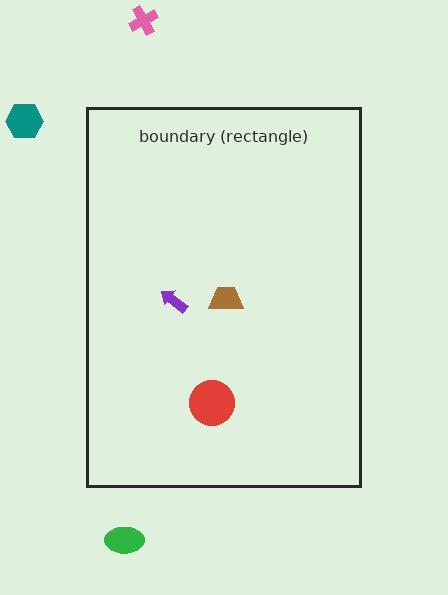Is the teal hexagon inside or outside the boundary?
Outside.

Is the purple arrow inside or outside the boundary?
Inside.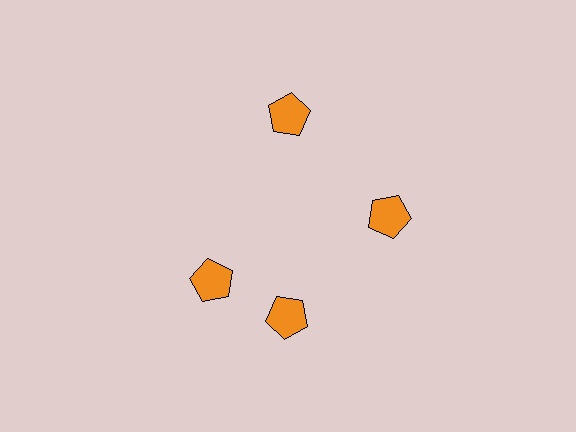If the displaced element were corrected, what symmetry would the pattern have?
It would have 4-fold rotational symmetry — the pattern would map onto itself every 90 degrees.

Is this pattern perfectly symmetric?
No. The 4 orange pentagons are arranged in a ring, but one element near the 9 o'clock position is rotated out of alignment along the ring, breaking the 4-fold rotational symmetry.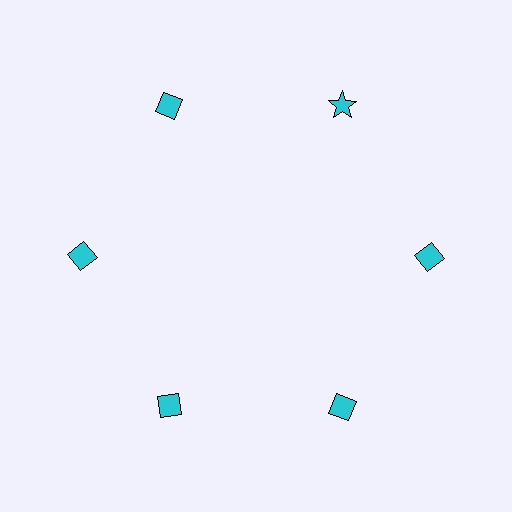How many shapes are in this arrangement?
There are 6 shapes arranged in a ring pattern.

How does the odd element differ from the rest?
It has a different shape: star instead of diamond.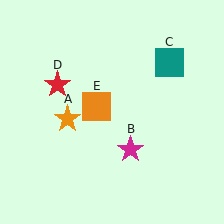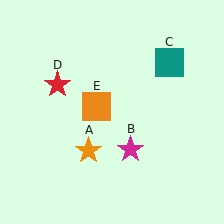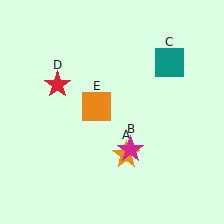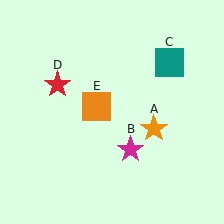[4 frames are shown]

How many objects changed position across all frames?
1 object changed position: orange star (object A).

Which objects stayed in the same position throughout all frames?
Magenta star (object B) and teal square (object C) and red star (object D) and orange square (object E) remained stationary.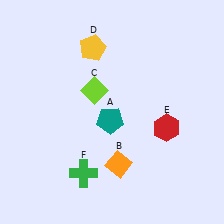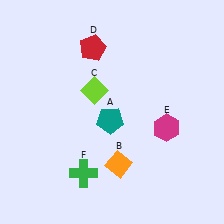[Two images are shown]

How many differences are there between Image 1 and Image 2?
There are 2 differences between the two images.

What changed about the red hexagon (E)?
In Image 1, E is red. In Image 2, it changed to magenta.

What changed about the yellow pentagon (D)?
In Image 1, D is yellow. In Image 2, it changed to red.